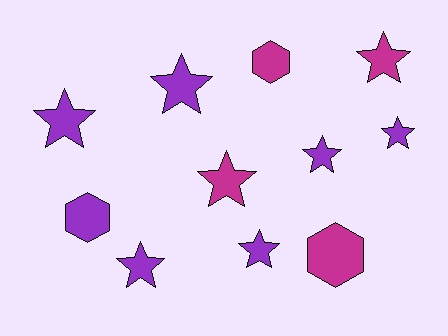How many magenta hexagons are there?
There are 2 magenta hexagons.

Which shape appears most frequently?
Star, with 8 objects.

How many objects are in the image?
There are 11 objects.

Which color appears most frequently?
Purple, with 7 objects.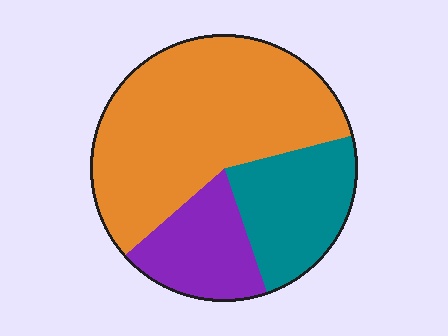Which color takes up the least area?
Purple, at roughly 20%.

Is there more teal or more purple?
Teal.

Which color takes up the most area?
Orange, at roughly 60%.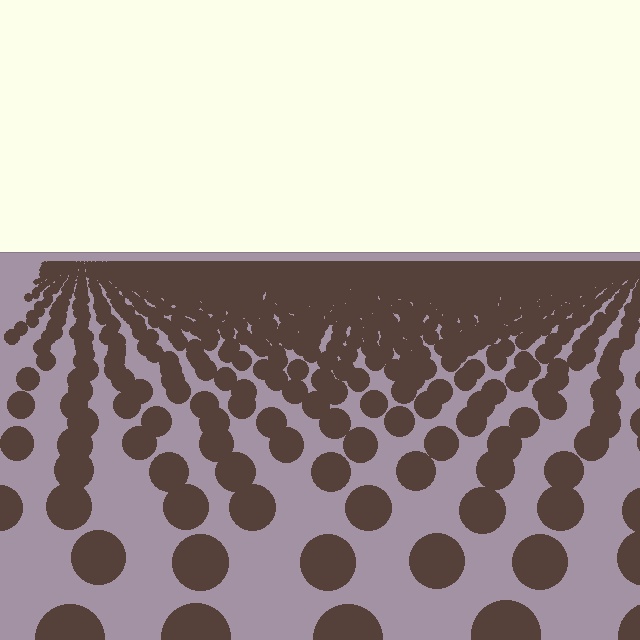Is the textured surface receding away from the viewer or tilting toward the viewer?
The surface is receding away from the viewer. Texture elements get smaller and denser toward the top.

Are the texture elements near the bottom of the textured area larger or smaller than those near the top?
Larger. Near the bottom, elements are closer to the viewer and appear at a bigger on-screen size.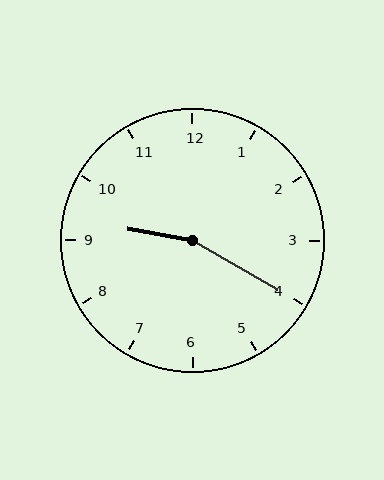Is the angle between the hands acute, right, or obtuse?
It is obtuse.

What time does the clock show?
9:20.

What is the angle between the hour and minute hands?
Approximately 160 degrees.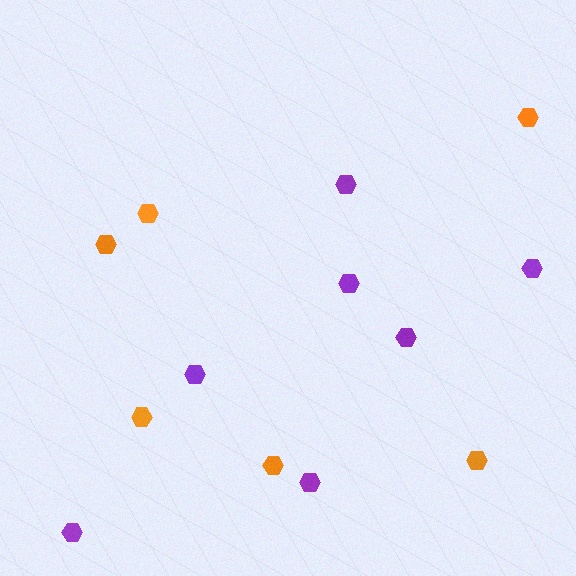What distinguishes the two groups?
There are 2 groups: one group of orange hexagons (6) and one group of purple hexagons (7).